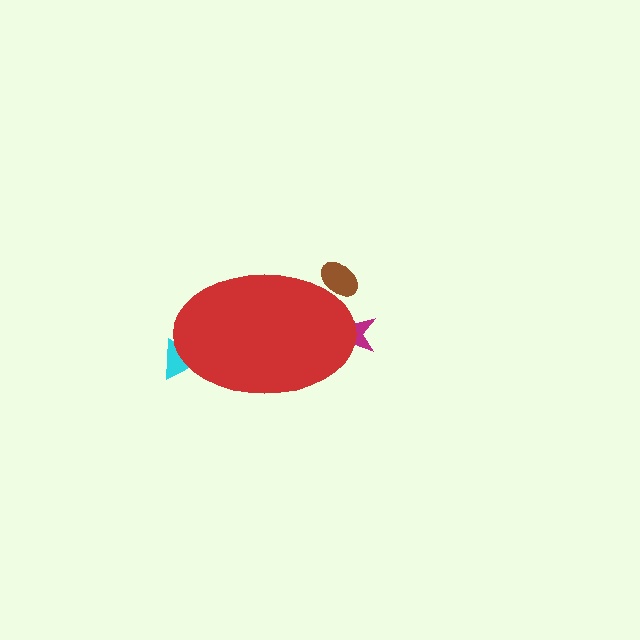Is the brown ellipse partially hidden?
Yes, the brown ellipse is partially hidden behind the red ellipse.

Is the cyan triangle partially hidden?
Yes, the cyan triangle is partially hidden behind the red ellipse.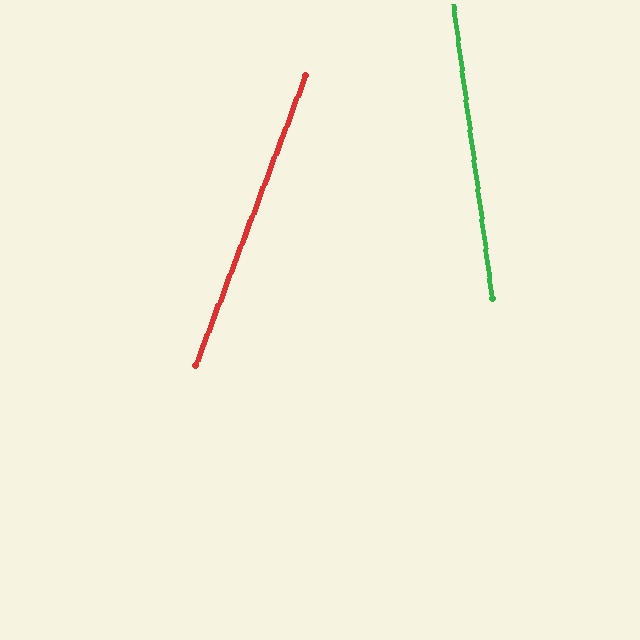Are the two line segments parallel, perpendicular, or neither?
Neither parallel nor perpendicular — they differ by about 28°.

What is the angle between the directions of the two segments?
Approximately 28 degrees.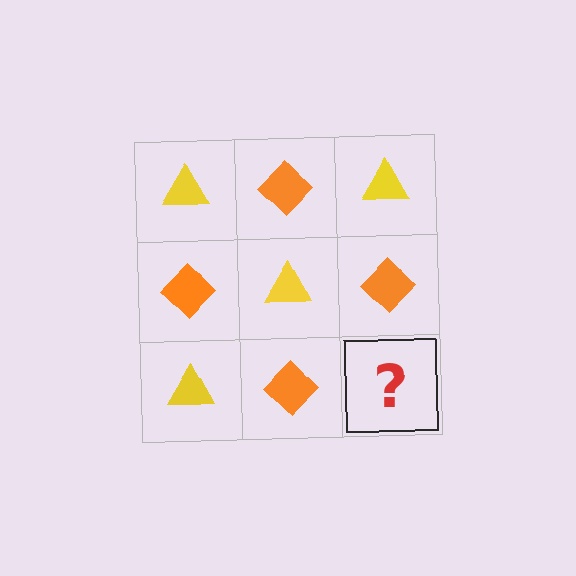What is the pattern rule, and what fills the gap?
The rule is that it alternates yellow triangle and orange diamond in a checkerboard pattern. The gap should be filled with a yellow triangle.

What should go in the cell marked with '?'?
The missing cell should contain a yellow triangle.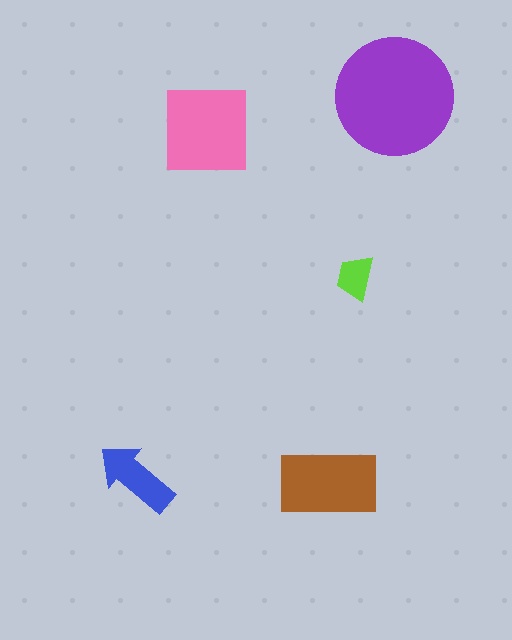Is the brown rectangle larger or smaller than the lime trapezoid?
Larger.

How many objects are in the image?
There are 5 objects in the image.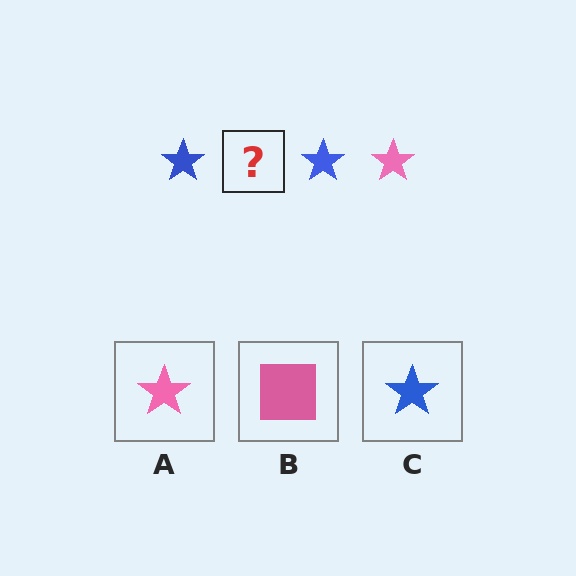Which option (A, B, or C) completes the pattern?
A.